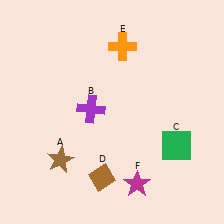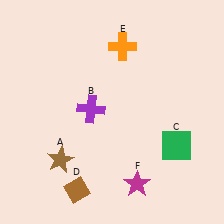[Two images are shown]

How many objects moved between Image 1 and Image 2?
1 object moved between the two images.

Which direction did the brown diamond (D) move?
The brown diamond (D) moved left.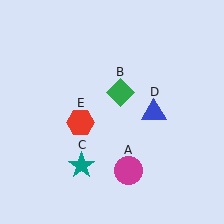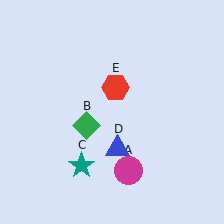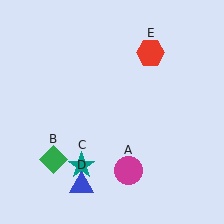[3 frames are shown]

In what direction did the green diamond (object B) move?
The green diamond (object B) moved down and to the left.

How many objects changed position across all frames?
3 objects changed position: green diamond (object B), blue triangle (object D), red hexagon (object E).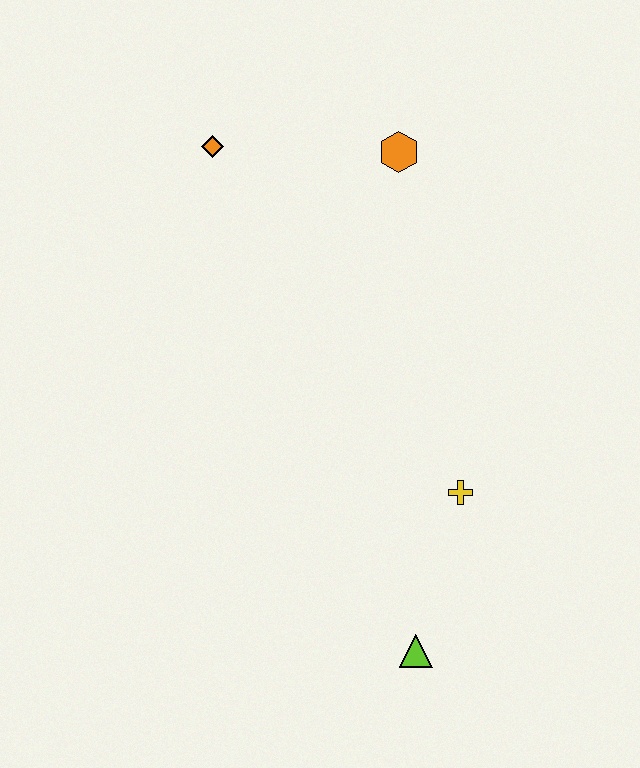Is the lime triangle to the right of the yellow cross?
No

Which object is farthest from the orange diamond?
The lime triangle is farthest from the orange diamond.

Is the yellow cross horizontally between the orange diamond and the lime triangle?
No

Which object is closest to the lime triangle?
The yellow cross is closest to the lime triangle.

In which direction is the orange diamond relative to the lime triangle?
The orange diamond is above the lime triangle.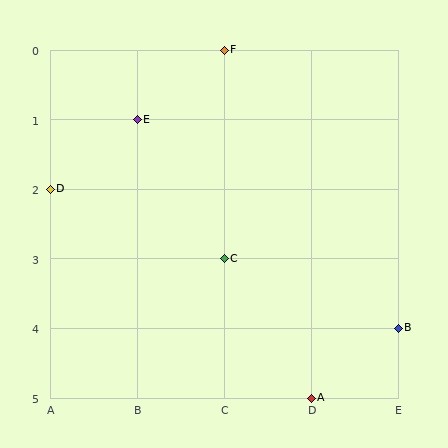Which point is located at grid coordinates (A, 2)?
Point D is at (A, 2).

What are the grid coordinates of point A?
Point A is at grid coordinates (D, 5).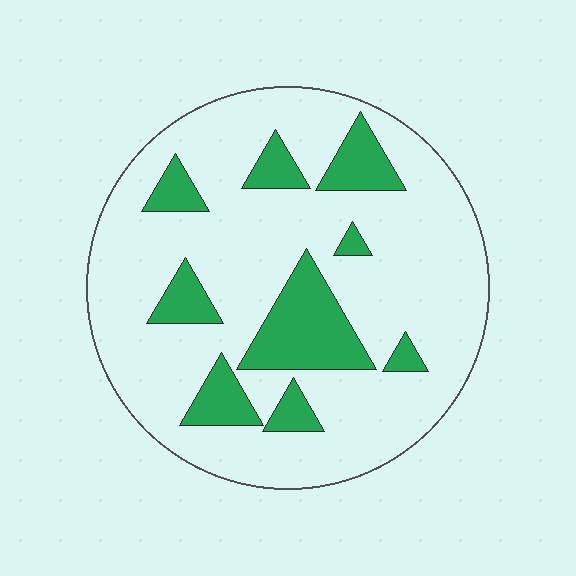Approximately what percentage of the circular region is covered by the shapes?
Approximately 20%.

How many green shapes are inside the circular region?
9.